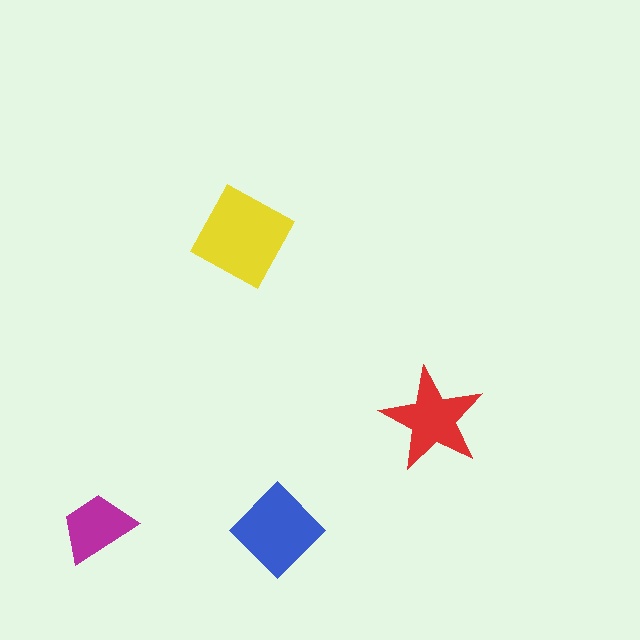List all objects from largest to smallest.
The yellow square, the blue diamond, the red star, the magenta trapezoid.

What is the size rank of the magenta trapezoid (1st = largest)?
4th.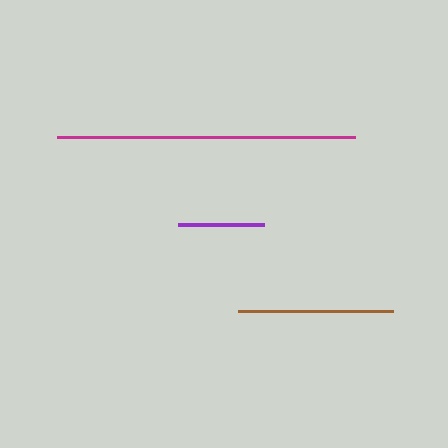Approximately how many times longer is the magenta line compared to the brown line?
The magenta line is approximately 1.9 times the length of the brown line.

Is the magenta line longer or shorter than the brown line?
The magenta line is longer than the brown line.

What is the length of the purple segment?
The purple segment is approximately 86 pixels long.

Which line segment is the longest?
The magenta line is the longest at approximately 299 pixels.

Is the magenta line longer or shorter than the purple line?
The magenta line is longer than the purple line.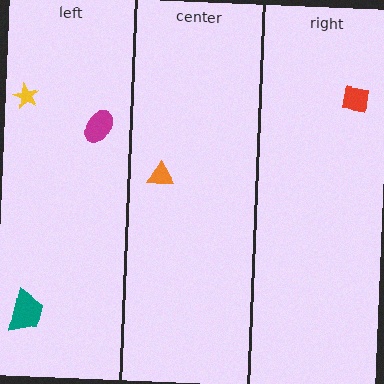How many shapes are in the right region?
1.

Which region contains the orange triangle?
The center region.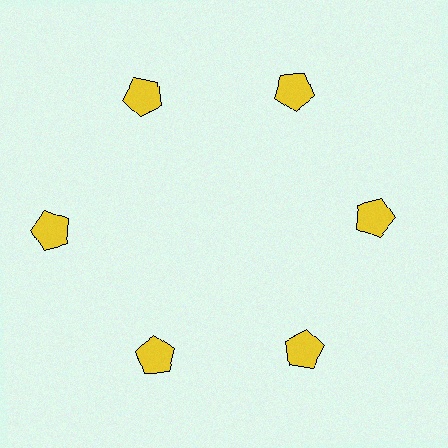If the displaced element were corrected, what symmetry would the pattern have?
It would have 6-fold rotational symmetry — the pattern would map onto itself every 60 degrees.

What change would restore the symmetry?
The symmetry would be restored by moving it inward, back onto the ring so that all 6 pentagons sit at equal angles and equal distance from the center.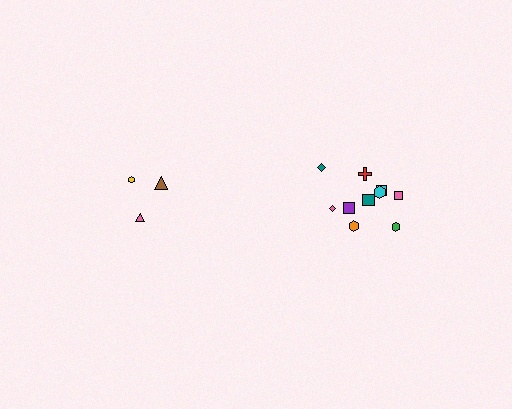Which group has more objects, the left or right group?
The right group.